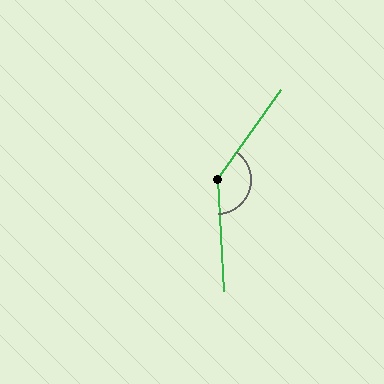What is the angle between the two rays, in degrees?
Approximately 141 degrees.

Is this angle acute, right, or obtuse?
It is obtuse.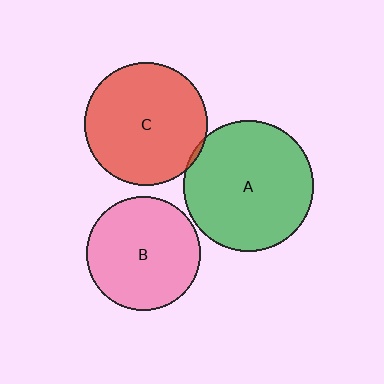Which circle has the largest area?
Circle A (green).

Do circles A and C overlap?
Yes.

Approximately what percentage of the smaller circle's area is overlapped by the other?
Approximately 5%.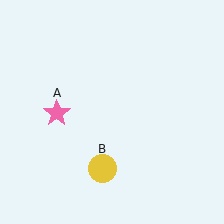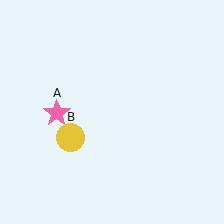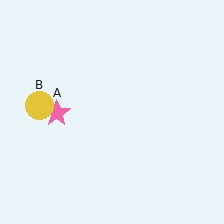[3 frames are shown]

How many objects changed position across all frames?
1 object changed position: yellow circle (object B).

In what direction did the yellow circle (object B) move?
The yellow circle (object B) moved up and to the left.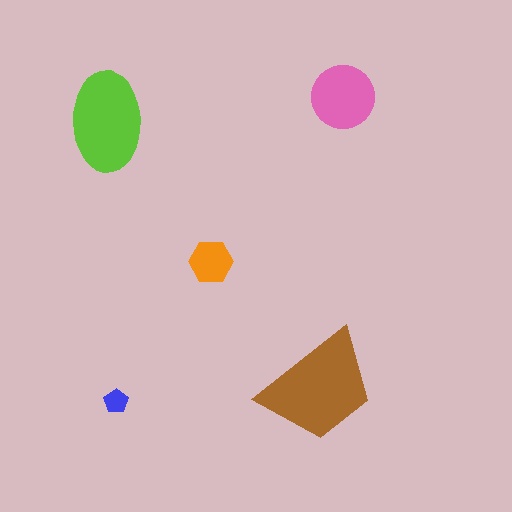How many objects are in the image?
There are 5 objects in the image.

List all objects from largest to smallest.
The brown trapezoid, the lime ellipse, the pink circle, the orange hexagon, the blue pentagon.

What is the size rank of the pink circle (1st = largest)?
3rd.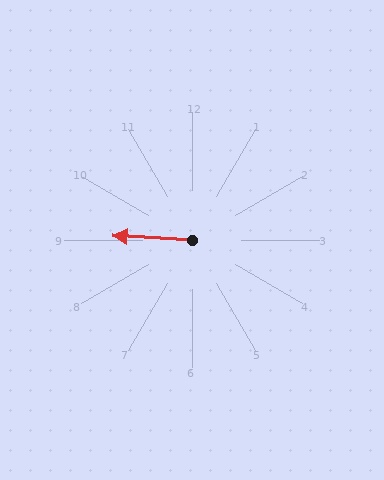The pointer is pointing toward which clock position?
Roughly 9 o'clock.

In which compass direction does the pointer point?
West.